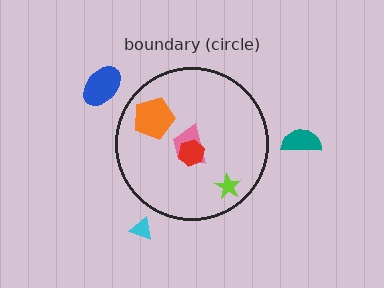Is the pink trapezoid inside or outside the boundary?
Inside.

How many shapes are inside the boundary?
4 inside, 3 outside.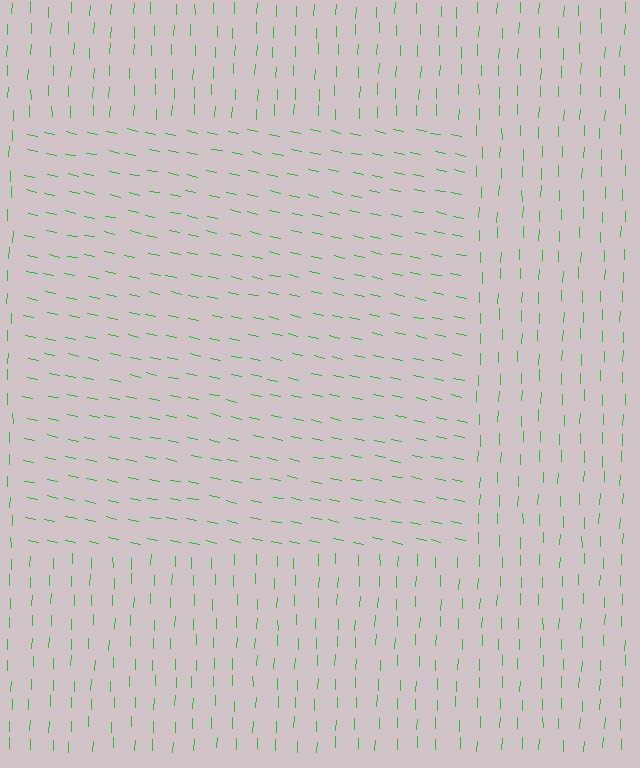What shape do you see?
I see a rectangle.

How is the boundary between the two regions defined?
The boundary is defined purely by a change in line orientation (approximately 80 degrees difference). All lines are the same color and thickness.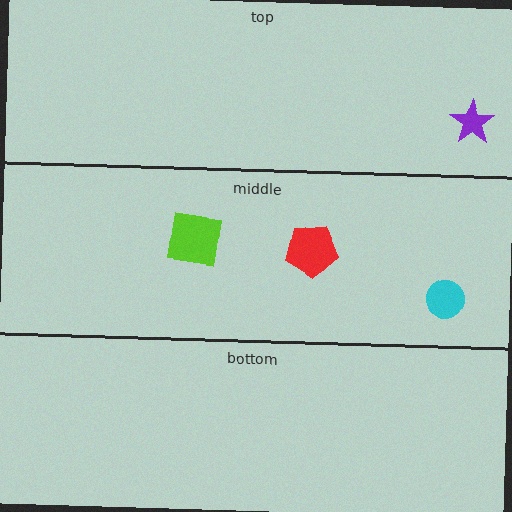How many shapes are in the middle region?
3.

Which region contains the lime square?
The middle region.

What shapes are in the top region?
The purple star.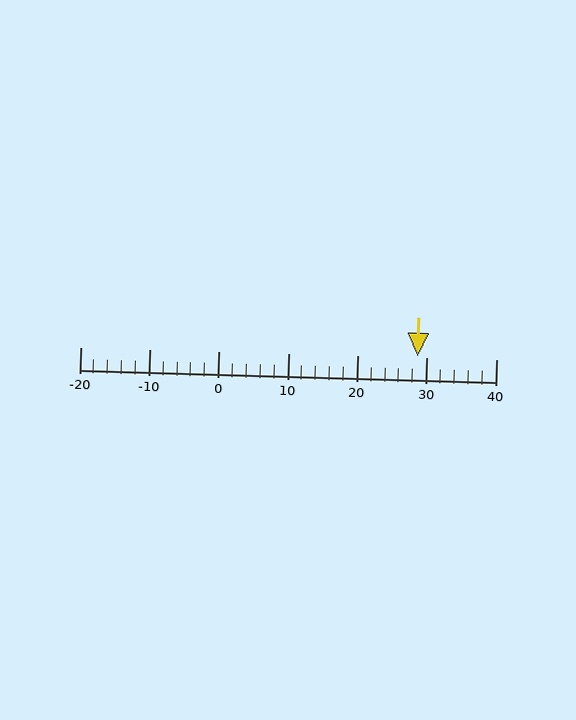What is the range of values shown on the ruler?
The ruler shows values from -20 to 40.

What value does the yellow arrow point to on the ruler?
The yellow arrow points to approximately 29.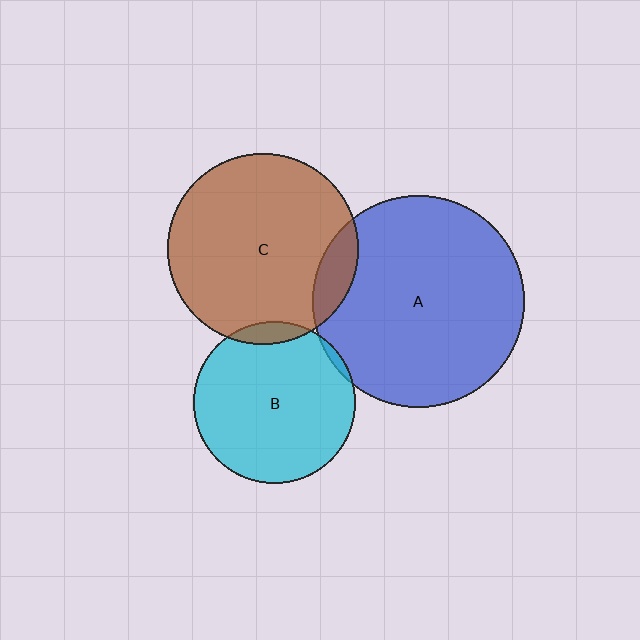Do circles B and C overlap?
Yes.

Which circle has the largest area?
Circle A (blue).